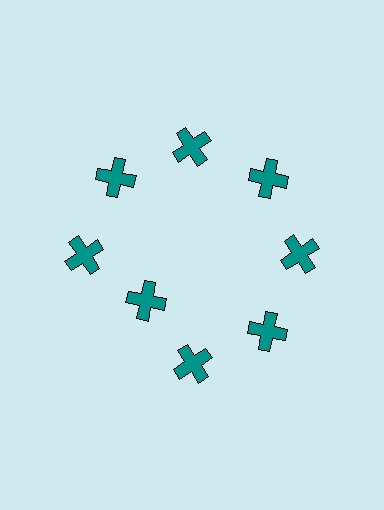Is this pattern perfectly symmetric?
No. The 8 teal crosses are arranged in a ring, but one element near the 8 o'clock position is pulled inward toward the center, breaking the 8-fold rotational symmetry.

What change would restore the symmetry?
The symmetry would be restored by moving it outward, back onto the ring so that all 8 crosses sit at equal angles and equal distance from the center.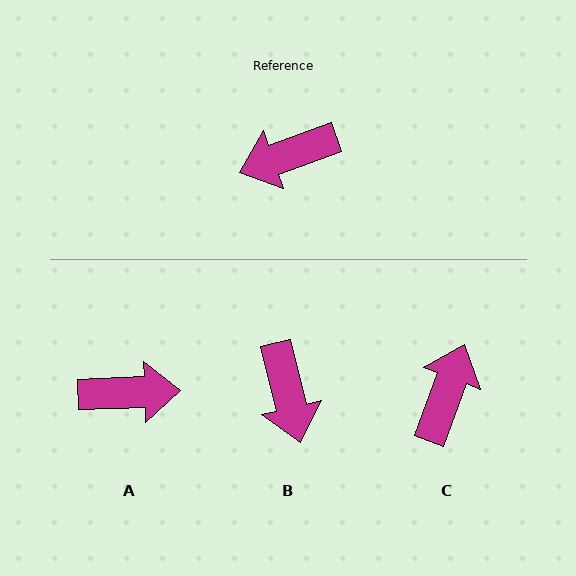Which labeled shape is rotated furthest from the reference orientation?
A, about 162 degrees away.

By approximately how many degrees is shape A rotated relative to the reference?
Approximately 162 degrees counter-clockwise.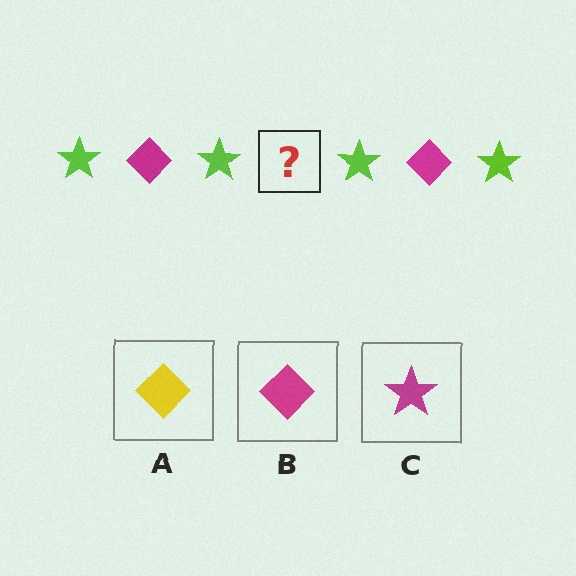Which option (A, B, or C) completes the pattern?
B.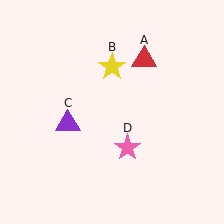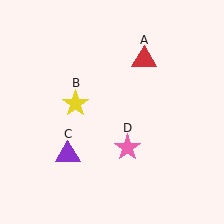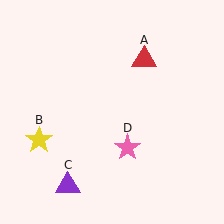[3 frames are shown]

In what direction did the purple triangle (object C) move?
The purple triangle (object C) moved down.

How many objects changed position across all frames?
2 objects changed position: yellow star (object B), purple triangle (object C).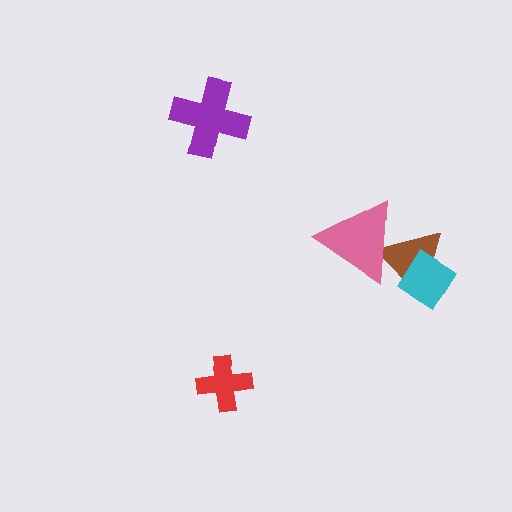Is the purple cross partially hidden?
No, no other shape covers it.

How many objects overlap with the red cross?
0 objects overlap with the red cross.